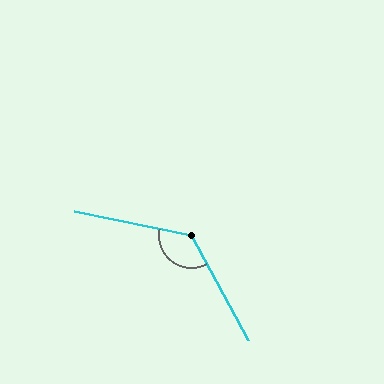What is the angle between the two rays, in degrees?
Approximately 130 degrees.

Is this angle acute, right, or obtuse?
It is obtuse.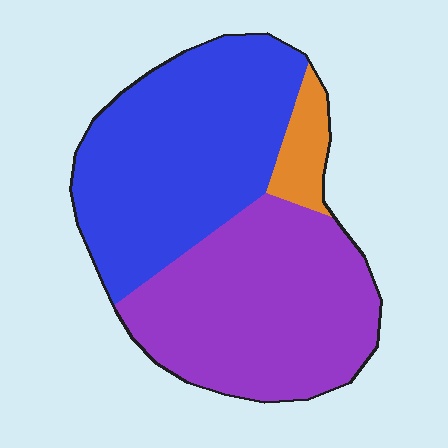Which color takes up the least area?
Orange, at roughly 5%.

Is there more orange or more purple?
Purple.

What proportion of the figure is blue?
Blue takes up about one half (1/2) of the figure.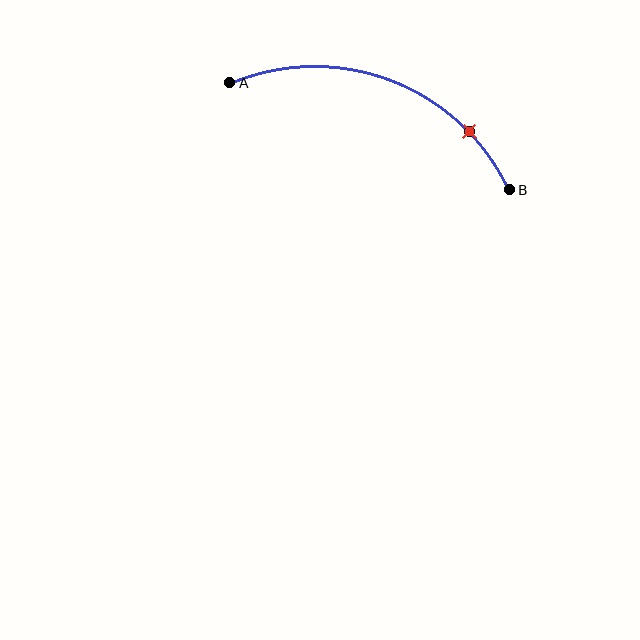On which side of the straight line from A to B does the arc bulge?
The arc bulges above the straight line connecting A and B.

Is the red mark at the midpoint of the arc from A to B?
No. The red mark lies on the arc but is closer to endpoint B. The arc midpoint would be at the point on the curve equidistant along the arc from both A and B.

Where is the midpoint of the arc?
The arc midpoint is the point on the curve farthest from the straight line joining A and B. It sits above that line.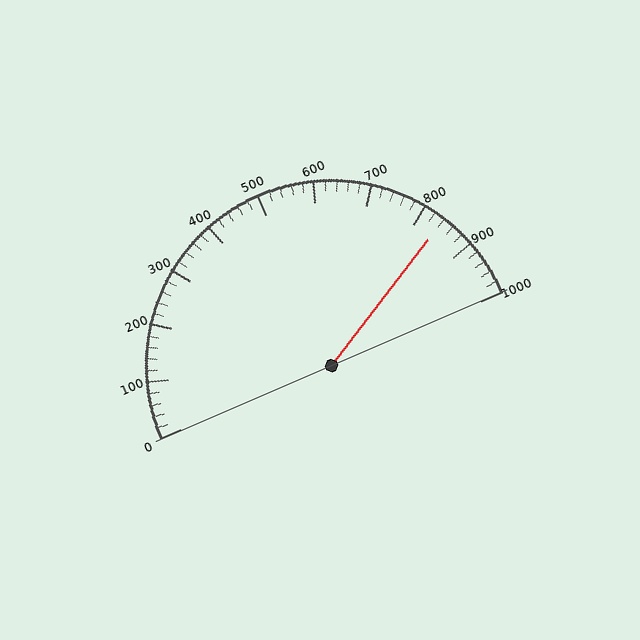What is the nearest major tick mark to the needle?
The nearest major tick mark is 800.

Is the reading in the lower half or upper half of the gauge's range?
The reading is in the upper half of the range (0 to 1000).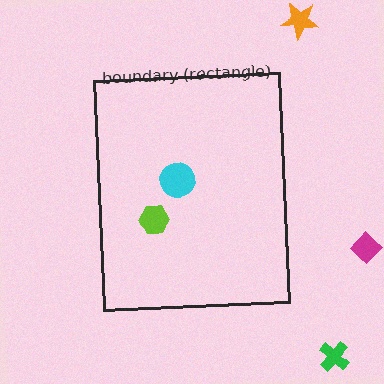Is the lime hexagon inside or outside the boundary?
Inside.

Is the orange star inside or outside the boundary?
Outside.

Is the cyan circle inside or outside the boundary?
Inside.